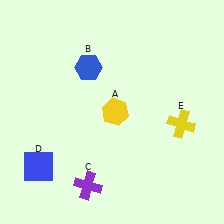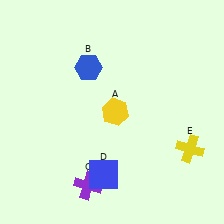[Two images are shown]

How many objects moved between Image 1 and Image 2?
2 objects moved between the two images.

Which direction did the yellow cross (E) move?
The yellow cross (E) moved down.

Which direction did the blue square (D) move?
The blue square (D) moved right.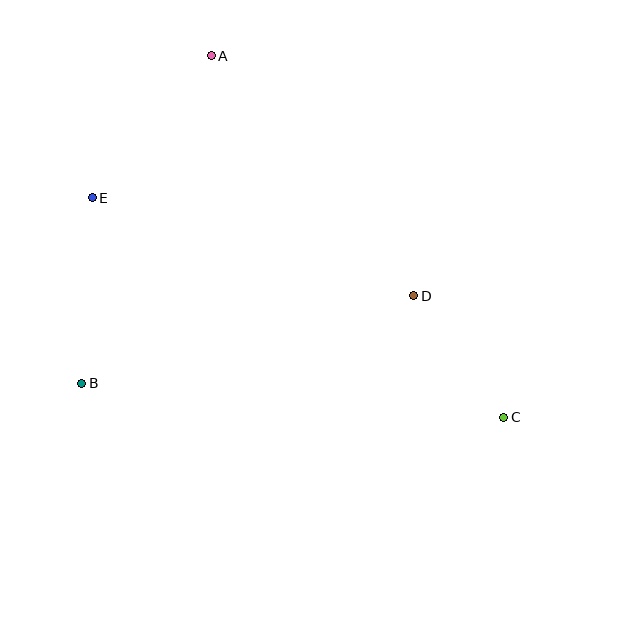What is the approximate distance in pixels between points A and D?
The distance between A and D is approximately 314 pixels.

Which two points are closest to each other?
Points C and D are closest to each other.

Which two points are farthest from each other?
Points C and E are farthest from each other.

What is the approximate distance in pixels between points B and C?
The distance between B and C is approximately 423 pixels.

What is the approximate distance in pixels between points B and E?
The distance between B and E is approximately 186 pixels.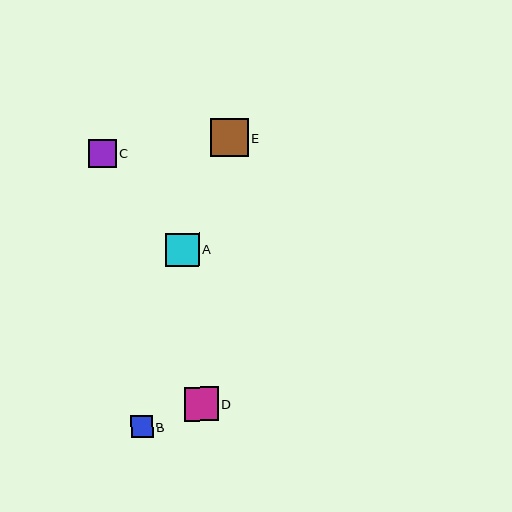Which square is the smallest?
Square B is the smallest with a size of approximately 22 pixels.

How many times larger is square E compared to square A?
Square E is approximately 1.1 times the size of square A.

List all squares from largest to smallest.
From largest to smallest: E, D, A, C, B.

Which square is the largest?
Square E is the largest with a size of approximately 38 pixels.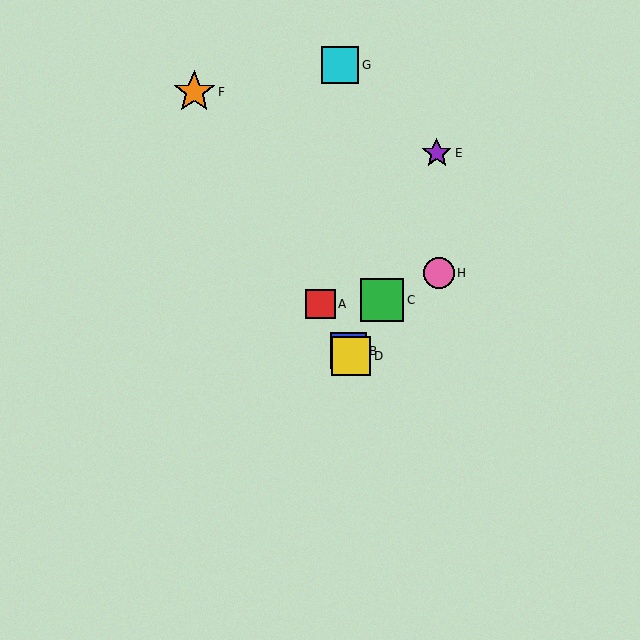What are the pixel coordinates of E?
Object E is at (437, 153).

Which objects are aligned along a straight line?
Objects A, B, D, F are aligned along a straight line.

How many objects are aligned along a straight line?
4 objects (A, B, D, F) are aligned along a straight line.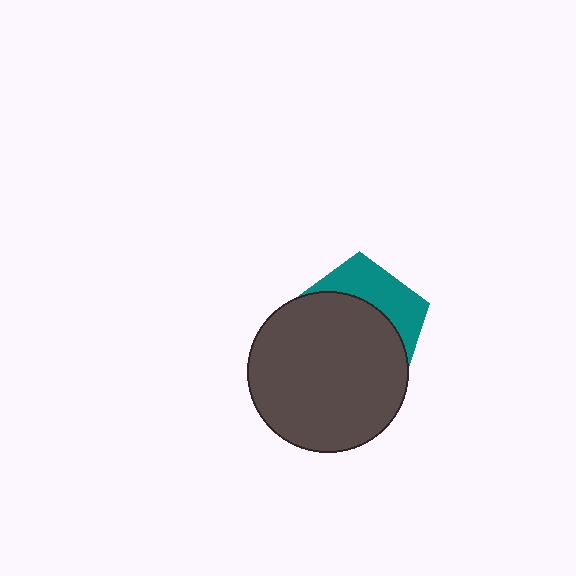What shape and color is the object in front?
The object in front is a dark gray circle.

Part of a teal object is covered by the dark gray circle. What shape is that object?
It is a pentagon.